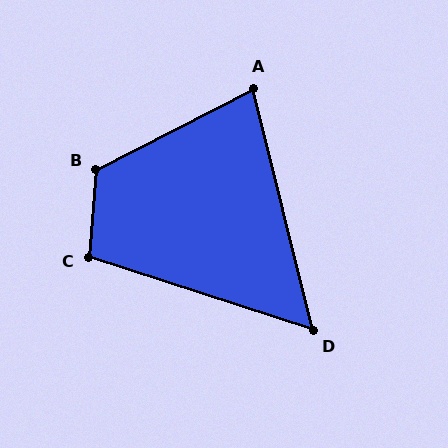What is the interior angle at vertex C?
Approximately 103 degrees (obtuse).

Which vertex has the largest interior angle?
B, at approximately 122 degrees.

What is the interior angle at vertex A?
Approximately 77 degrees (acute).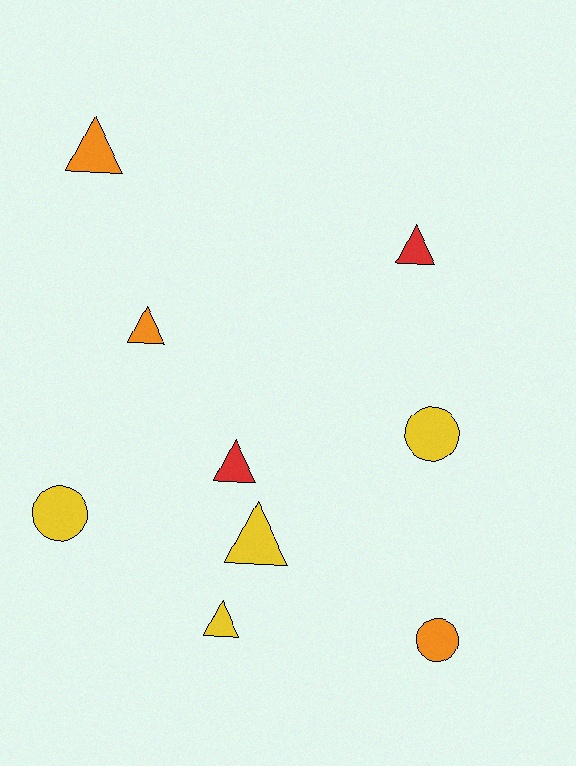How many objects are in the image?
There are 9 objects.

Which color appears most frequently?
Yellow, with 4 objects.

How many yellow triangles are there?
There are 2 yellow triangles.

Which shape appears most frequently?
Triangle, with 6 objects.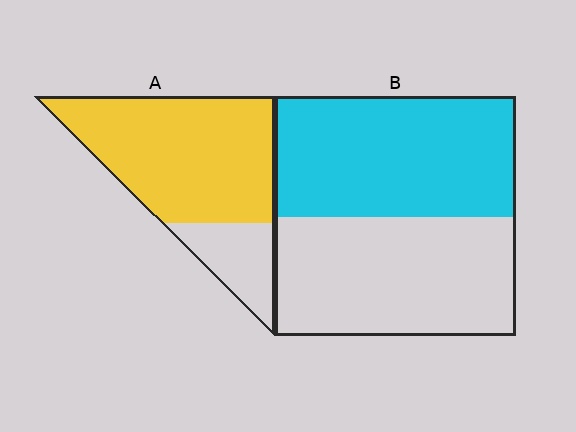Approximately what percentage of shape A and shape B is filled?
A is approximately 80% and B is approximately 50%.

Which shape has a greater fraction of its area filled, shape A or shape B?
Shape A.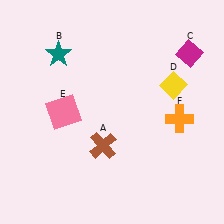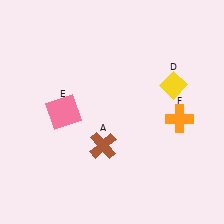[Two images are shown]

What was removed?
The teal star (B), the magenta diamond (C) were removed in Image 2.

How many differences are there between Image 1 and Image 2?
There are 2 differences between the two images.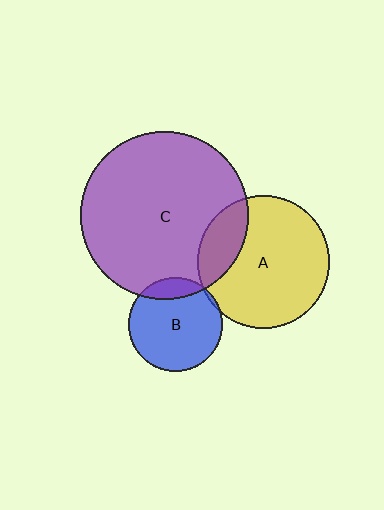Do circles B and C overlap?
Yes.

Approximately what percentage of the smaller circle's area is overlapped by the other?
Approximately 15%.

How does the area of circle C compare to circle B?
Approximately 3.1 times.